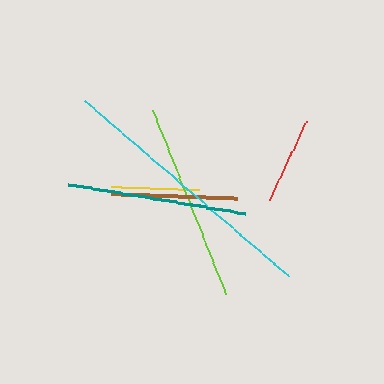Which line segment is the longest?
The cyan line is the longest at approximately 268 pixels.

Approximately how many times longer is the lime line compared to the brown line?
The lime line is approximately 1.6 times the length of the brown line.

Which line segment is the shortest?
The red line is the shortest at approximately 87 pixels.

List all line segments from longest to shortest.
From longest to shortest: cyan, lime, teal, brown, yellow, red.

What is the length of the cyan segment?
The cyan segment is approximately 268 pixels long.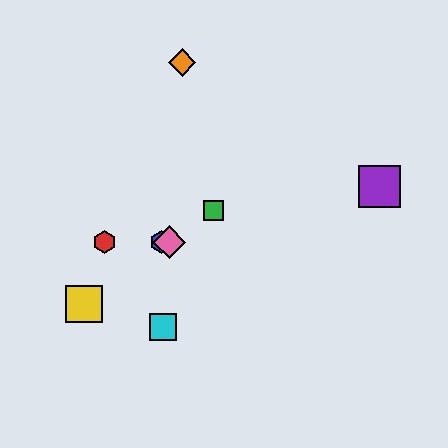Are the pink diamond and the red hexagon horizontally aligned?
Yes, both are at y≈242.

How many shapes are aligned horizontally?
3 shapes (the red hexagon, the blue hexagon, the pink diamond) are aligned horizontally.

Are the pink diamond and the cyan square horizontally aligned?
No, the pink diamond is at y≈242 and the cyan square is at y≈327.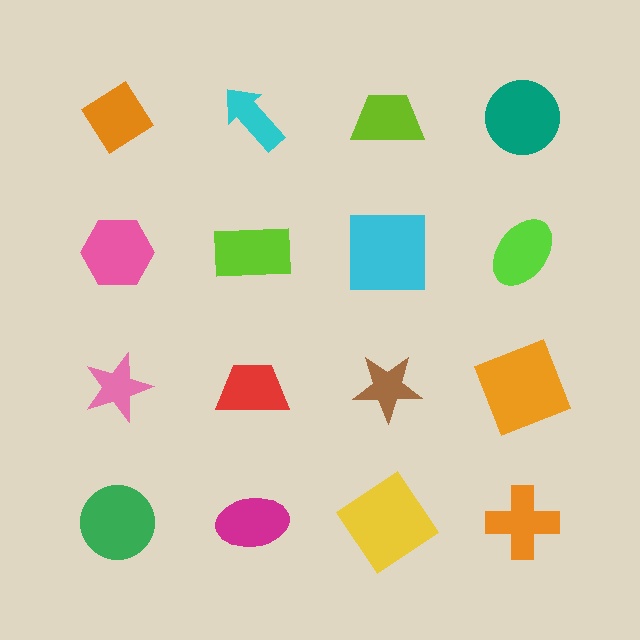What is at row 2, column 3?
A cyan square.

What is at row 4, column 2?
A magenta ellipse.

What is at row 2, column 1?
A pink hexagon.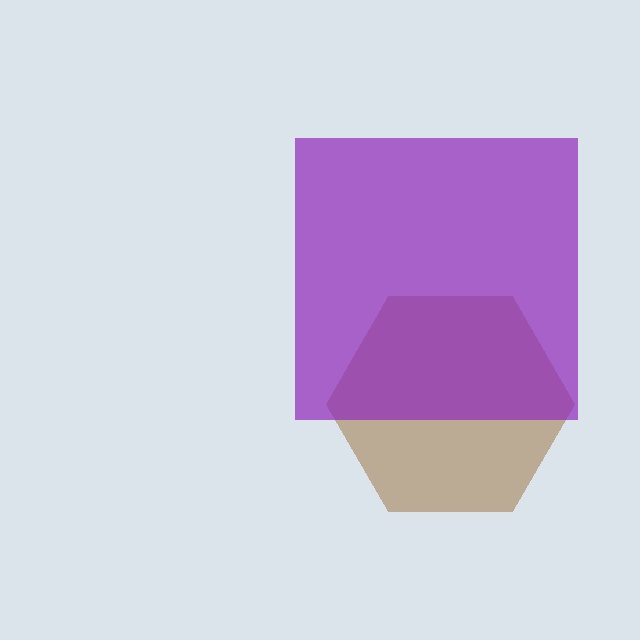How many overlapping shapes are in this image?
There are 2 overlapping shapes in the image.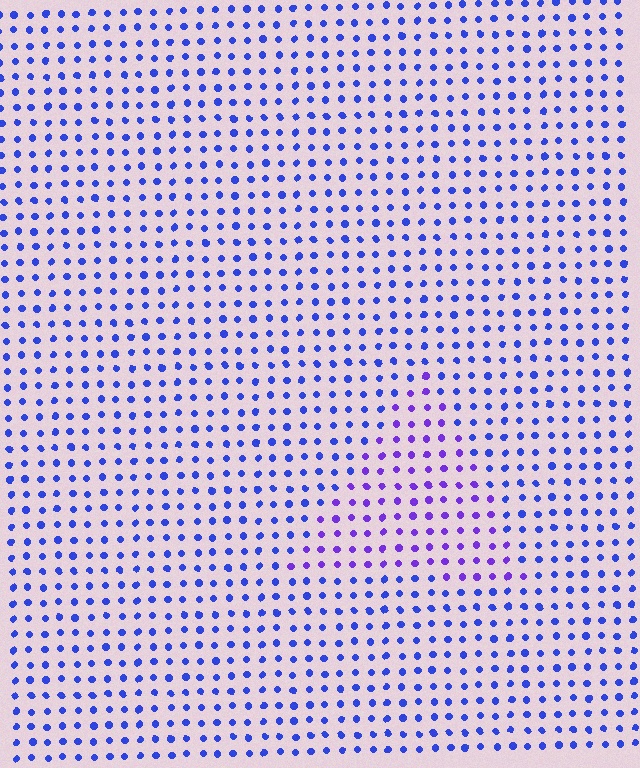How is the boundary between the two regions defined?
The boundary is defined purely by a slight shift in hue (about 33 degrees). Spacing, size, and orientation are identical on both sides.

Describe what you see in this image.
The image is filled with small blue elements in a uniform arrangement. A triangle-shaped region is visible where the elements are tinted to a slightly different hue, forming a subtle color boundary.